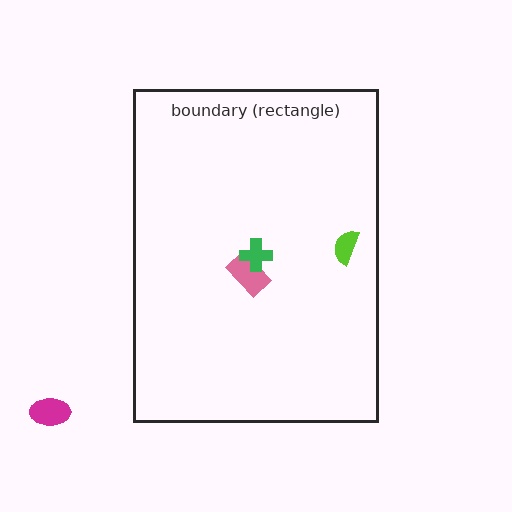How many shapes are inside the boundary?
3 inside, 1 outside.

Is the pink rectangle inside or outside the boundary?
Inside.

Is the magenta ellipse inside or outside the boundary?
Outside.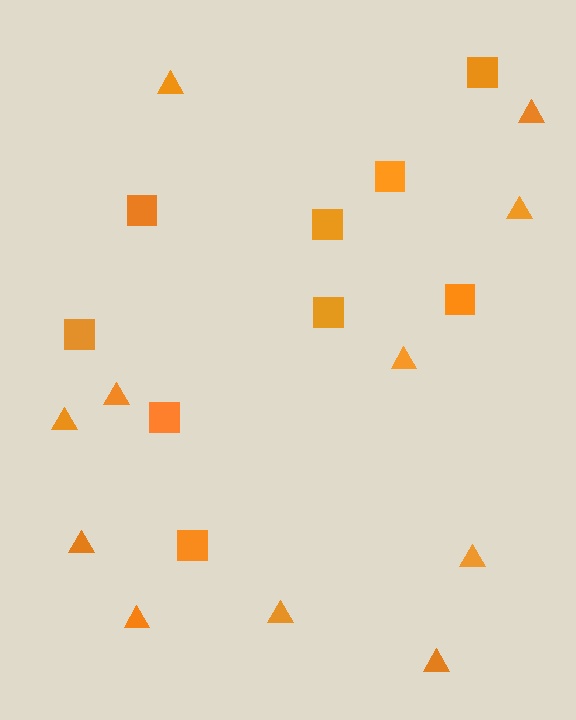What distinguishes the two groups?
There are 2 groups: one group of squares (9) and one group of triangles (11).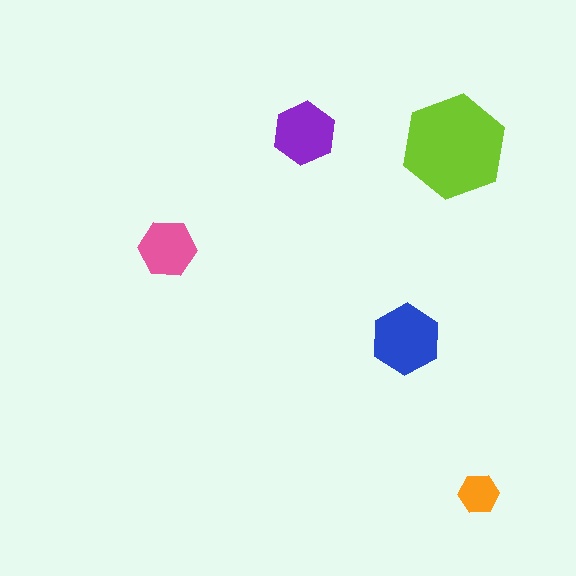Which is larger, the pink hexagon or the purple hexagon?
The purple one.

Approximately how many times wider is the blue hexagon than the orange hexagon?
About 1.5 times wider.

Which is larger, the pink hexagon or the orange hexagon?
The pink one.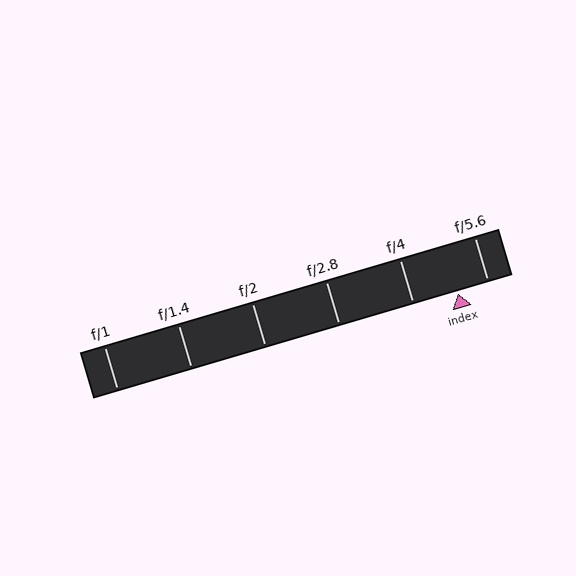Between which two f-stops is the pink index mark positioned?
The index mark is between f/4 and f/5.6.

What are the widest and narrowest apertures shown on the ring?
The widest aperture shown is f/1 and the narrowest is f/5.6.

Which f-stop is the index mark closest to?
The index mark is closest to f/5.6.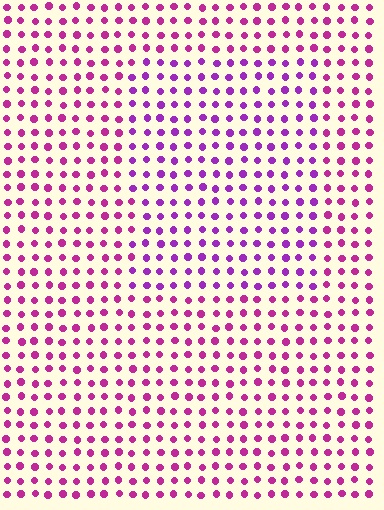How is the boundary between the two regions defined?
The boundary is defined purely by a slight shift in hue (about 29 degrees). Spacing, size, and orientation are identical on both sides.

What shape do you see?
I see a rectangle.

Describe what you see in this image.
The image is filled with small magenta elements in a uniform arrangement. A rectangle-shaped region is visible where the elements are tinted to a slightly different hue, forming a subtle color boundary.